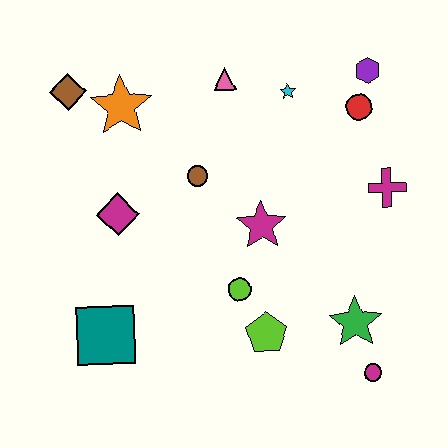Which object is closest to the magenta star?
The lime circle is closest to the magenta star.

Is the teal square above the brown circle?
No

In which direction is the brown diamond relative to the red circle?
The brown diamond is to the left of the red circle.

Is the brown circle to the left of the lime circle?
Yes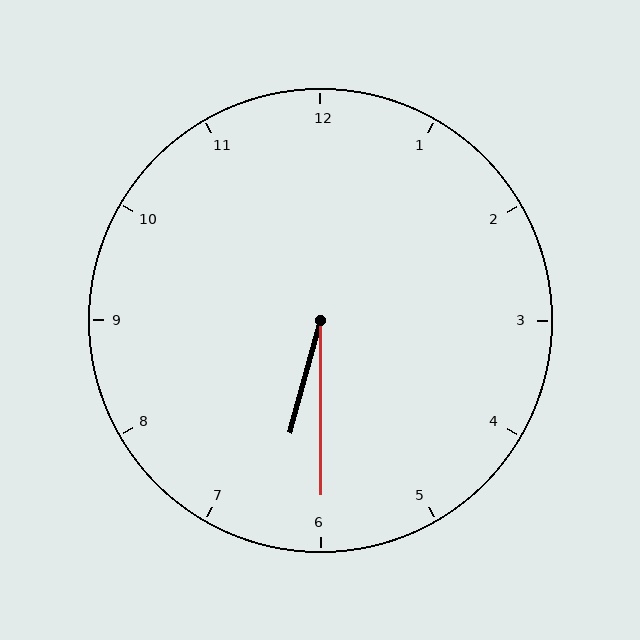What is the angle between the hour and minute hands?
Approximately 15 degrees.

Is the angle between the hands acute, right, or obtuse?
It is acute.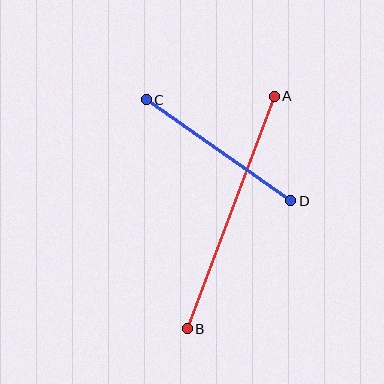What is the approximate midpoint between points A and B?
The midpoint is at approximately (231, 212) pixels.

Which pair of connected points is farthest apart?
Points A and B are farthest apart.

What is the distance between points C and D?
The distance is approximately 177 pixels.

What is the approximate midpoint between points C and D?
The midpoint is at approximately (218, 150) pixels.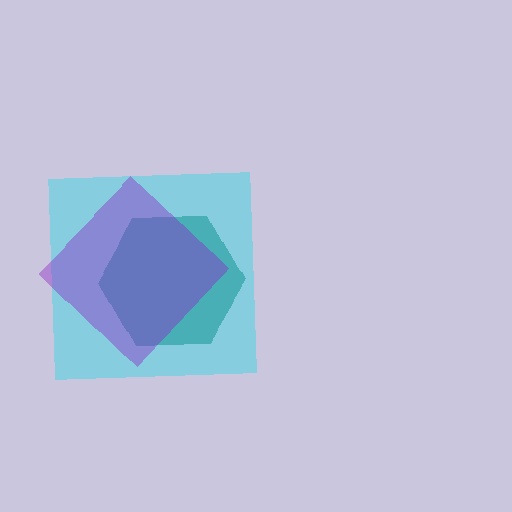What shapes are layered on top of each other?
The layered shapes are: a cyan square, a teal hexagon, a purple diamond.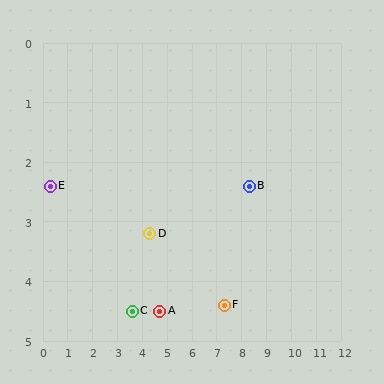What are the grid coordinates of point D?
Point D is at approximately (4.3, 3.2).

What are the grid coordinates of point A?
Point A is at approximately (4.7, 4.5).